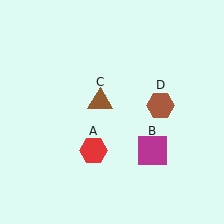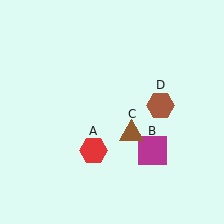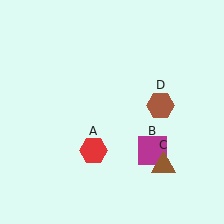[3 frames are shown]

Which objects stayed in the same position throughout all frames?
Red hexagon (object A) and magenta square (object B) and brown hexagon (object D) remained stationary.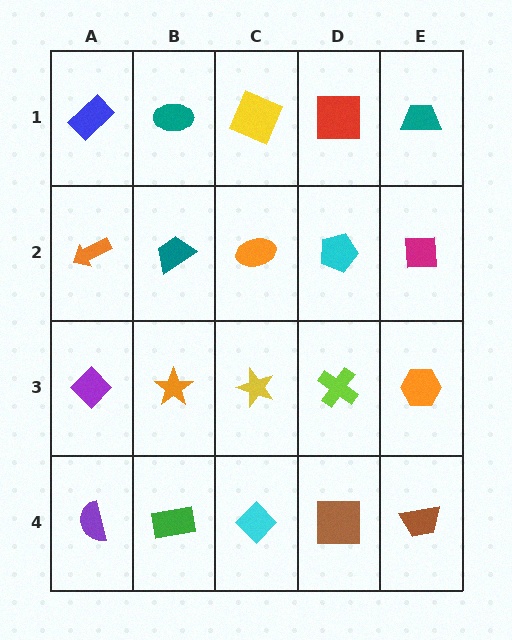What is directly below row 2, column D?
A lime cross.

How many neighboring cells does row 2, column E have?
3.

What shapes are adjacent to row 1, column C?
An orange ellipse (row 2, column C), a teal ellipse (row 1, column B), a red square (row 1, column D).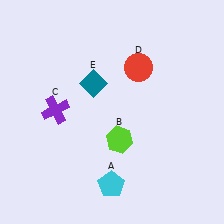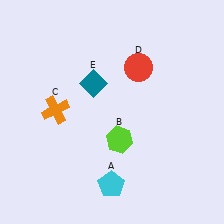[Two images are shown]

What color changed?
The cross (C) changed from purple in Image 1 to orange in Image 2.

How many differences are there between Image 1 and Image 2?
There is 1 difference between the two images.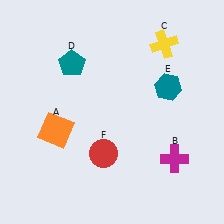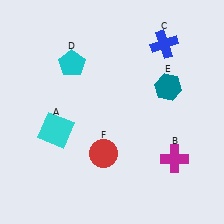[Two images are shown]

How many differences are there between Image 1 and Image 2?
There are 3 differences between the two images.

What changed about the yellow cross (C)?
In Image 1, C is yellow. In Image 2, it changed to blue.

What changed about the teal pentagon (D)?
In Image 1, D is teal. In Image 2, it changed to cyan.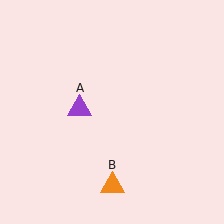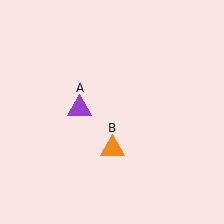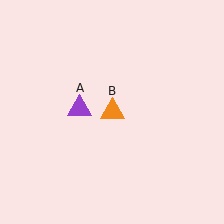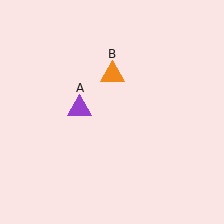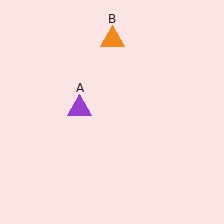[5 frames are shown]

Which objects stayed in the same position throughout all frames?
Purple triangle (object A) remained stationary.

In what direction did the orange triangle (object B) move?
The orange triangle (object B) moved up.